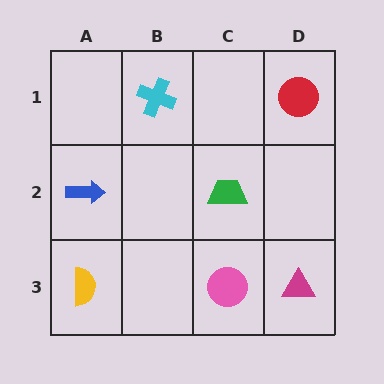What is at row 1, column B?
A cyan cross.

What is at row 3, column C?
A pink circle.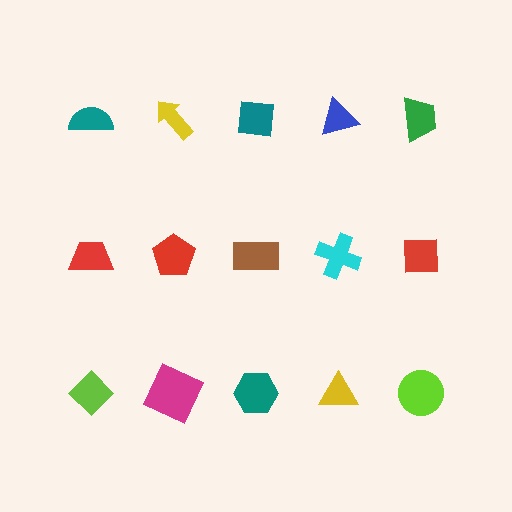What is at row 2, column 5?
A red square.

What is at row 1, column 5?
A green trapezoid.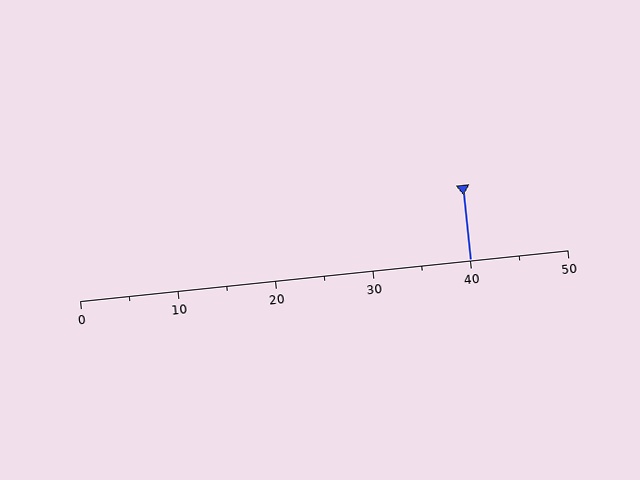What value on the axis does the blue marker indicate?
The marker indicates approximately 40.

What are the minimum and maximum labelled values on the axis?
The axis runs from 0 to 50.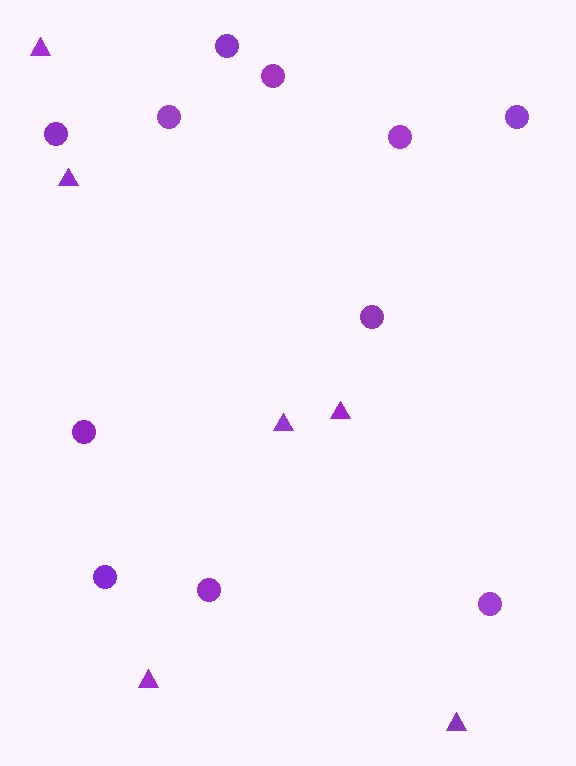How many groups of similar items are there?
There are 2 groups: one group of triangles (6) and one group of circles (11).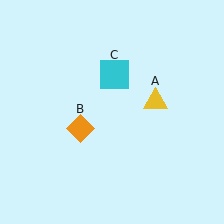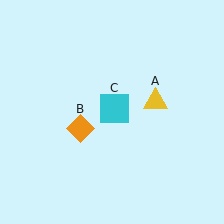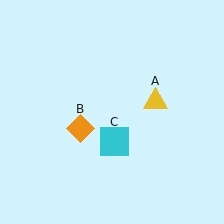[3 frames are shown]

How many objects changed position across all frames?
1 object changed position: cyan square (object C).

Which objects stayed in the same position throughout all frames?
Yellow triangle (object A) and orange diamond (object B) remained stationary.